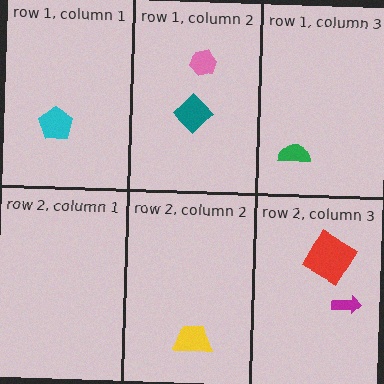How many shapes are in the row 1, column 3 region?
1.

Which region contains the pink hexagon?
The row 1, column 2 region.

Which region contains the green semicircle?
The row 1, column 3 region.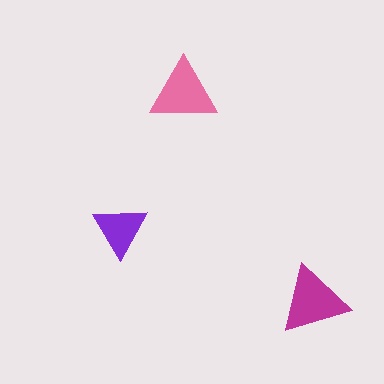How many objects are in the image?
There are 3 objects in the image.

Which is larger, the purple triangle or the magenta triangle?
The magenta one.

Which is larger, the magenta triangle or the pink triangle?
The magenta one.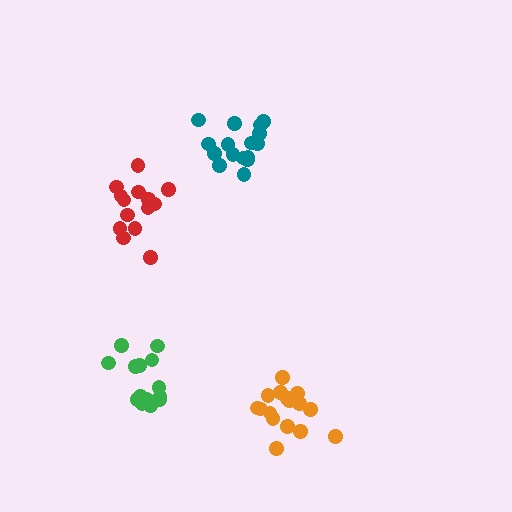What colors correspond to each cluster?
The clusters are colored: red, orange, teal, green.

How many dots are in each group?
Group 1: 14 dots, Group 2: 17 dots, Group 3: 16 dots, Group 4: 14 dots (61 total).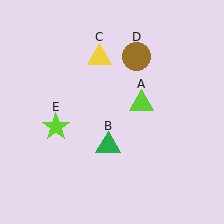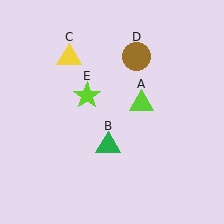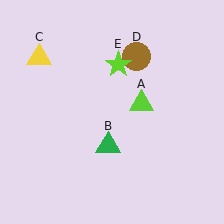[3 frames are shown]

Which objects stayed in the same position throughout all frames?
Lime triangle (object A) and green triangle (object B) and brown circle (object D) remained stationary.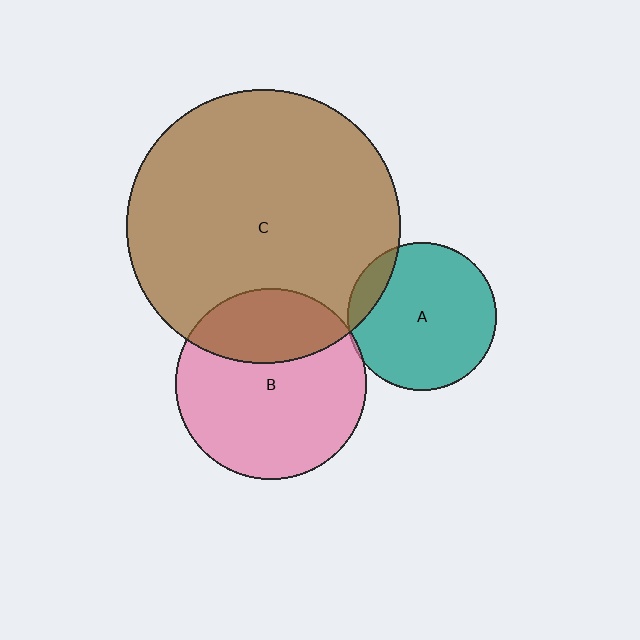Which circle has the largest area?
Circle C (brown).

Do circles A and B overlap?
Yes.